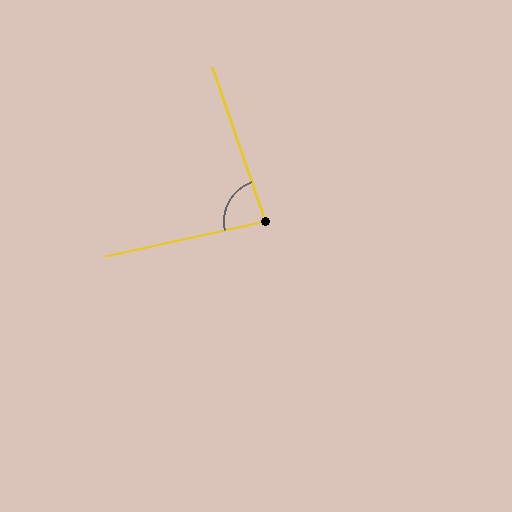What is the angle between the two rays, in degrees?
Approximately 83 degrees.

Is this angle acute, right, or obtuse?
It is acute.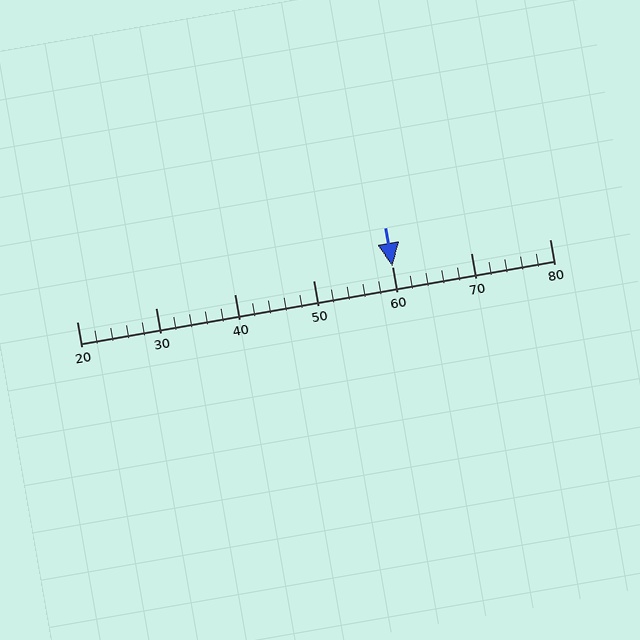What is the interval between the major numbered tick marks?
The major tick marks are spaced 10 units apart.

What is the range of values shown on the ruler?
The ruler shows values from 20 to 80.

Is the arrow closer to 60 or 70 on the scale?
The arrow is closer to 60.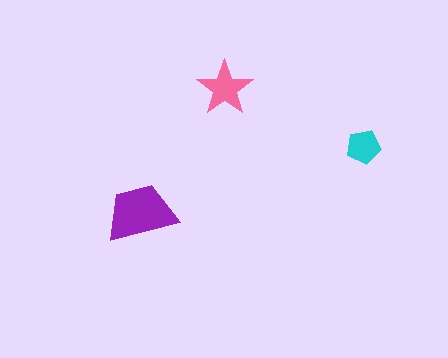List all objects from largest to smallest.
The purple trapezoid, the pink star, the cyan pentagon.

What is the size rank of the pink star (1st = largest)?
2nd.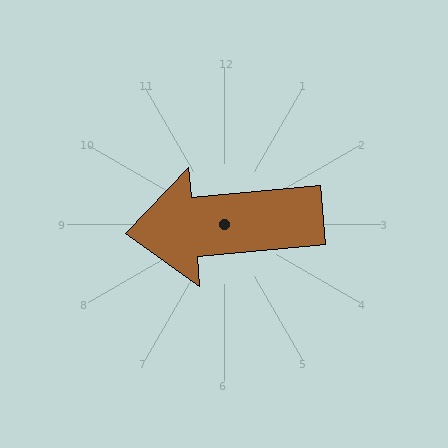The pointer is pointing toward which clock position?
Roughly 9 o'clock.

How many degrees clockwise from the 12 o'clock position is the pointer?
Approximately 265 degrees.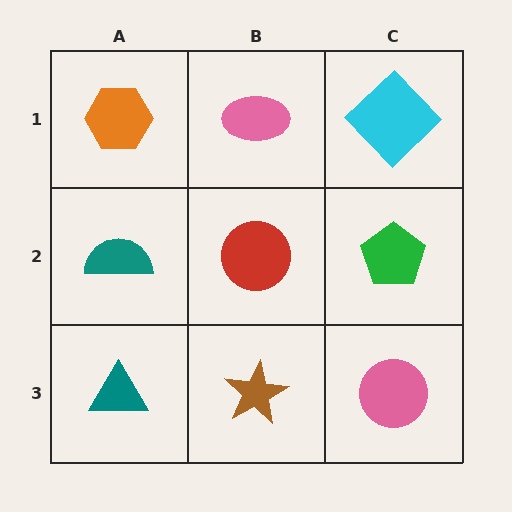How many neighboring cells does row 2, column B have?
4.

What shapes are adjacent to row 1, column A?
A teal semicircle (row 2, column A), a pink ellipse (row 1, column B).